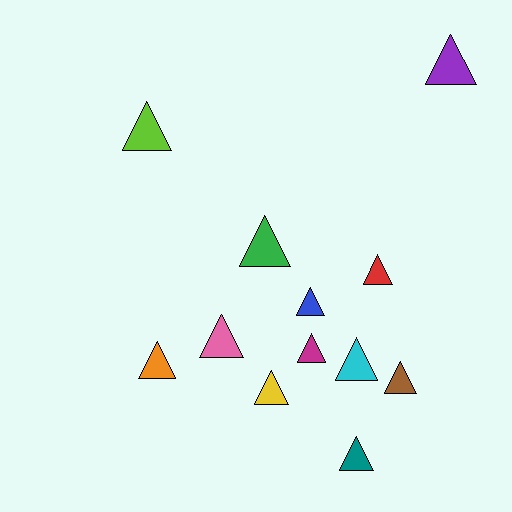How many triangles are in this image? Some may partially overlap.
There are 12 triangles.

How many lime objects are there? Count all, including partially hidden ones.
There is 1 lime object.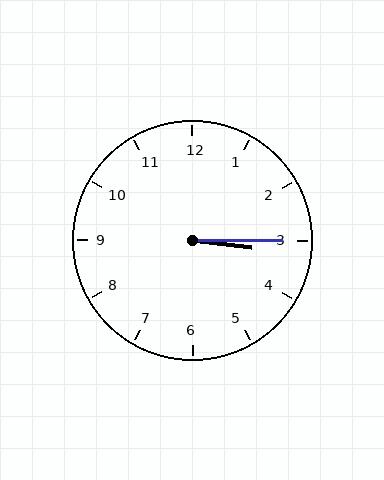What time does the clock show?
3:15.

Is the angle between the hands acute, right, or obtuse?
It is acute.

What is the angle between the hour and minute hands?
Approximately 8 degrees.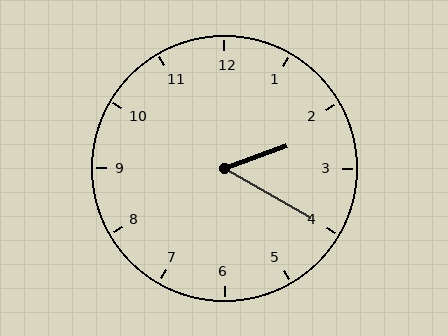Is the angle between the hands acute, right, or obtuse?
It is acute.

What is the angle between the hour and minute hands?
Approximately 50 degrees.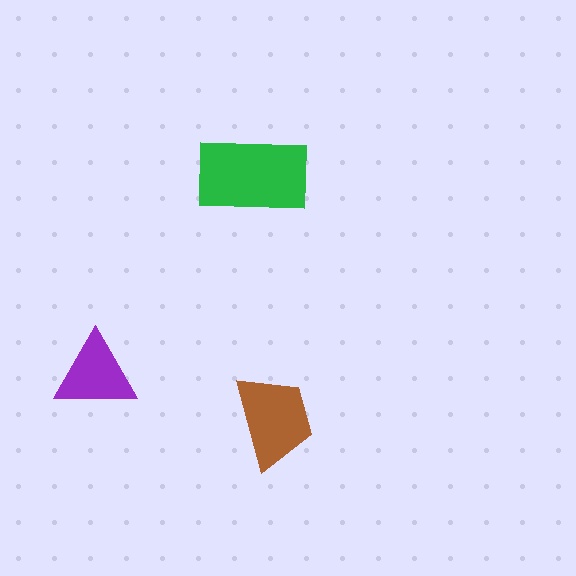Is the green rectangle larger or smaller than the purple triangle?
Larger.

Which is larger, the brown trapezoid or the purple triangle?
The brown trapezoid.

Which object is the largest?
The green rectangle.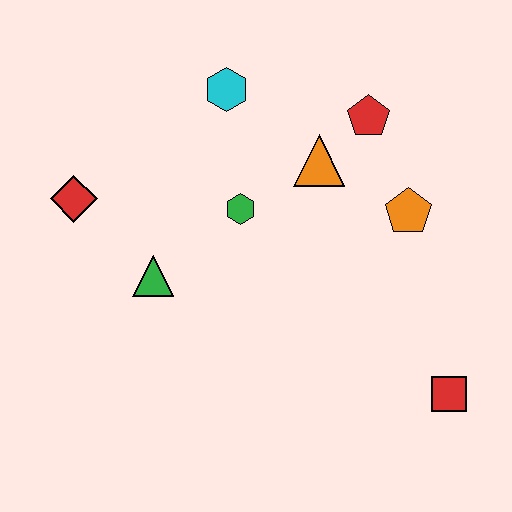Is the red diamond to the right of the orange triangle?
No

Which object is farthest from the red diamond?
The red square is farthest from the red diamond.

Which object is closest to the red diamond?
The green triangle is closest to the red diamond.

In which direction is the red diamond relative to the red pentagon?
The red diamond is to the left of the red pentagon.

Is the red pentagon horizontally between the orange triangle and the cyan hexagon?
No